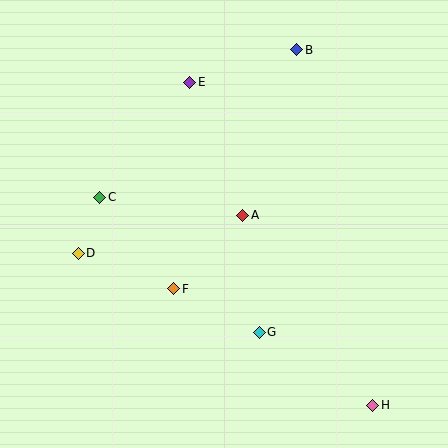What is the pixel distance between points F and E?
The distance between F and E is 207 pixels.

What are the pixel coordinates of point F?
Point F is at (174, 289).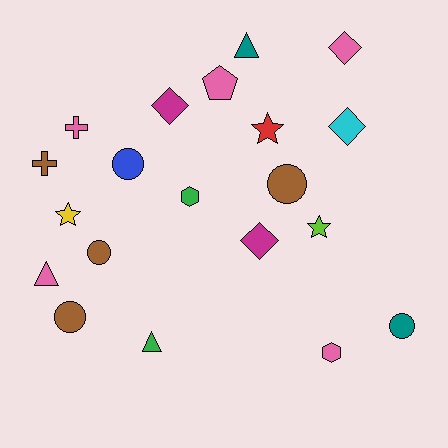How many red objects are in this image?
There is 1 red object.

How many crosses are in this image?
There are 2 crosses.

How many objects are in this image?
There are 20 objects.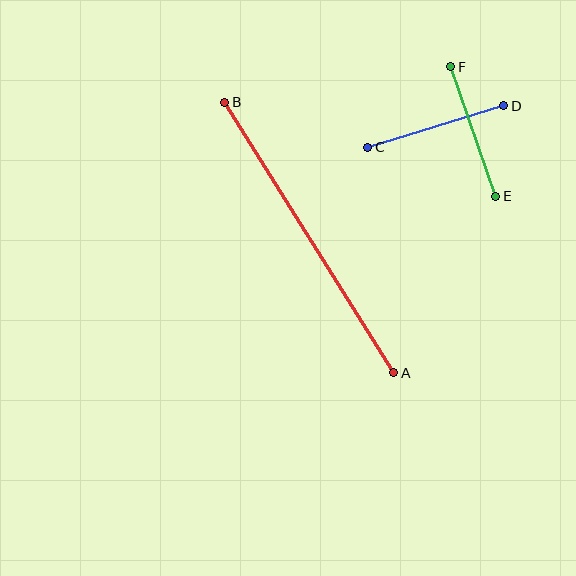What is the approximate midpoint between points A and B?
The midpoint is at approximately (309, 237) pixels.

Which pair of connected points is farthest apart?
Points A and B are farthest apart.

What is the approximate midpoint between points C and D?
The midpoint is at approximately (436, 127) pixels.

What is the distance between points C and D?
The distance is approximately 142 pixels.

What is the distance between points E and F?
The distance is approximately 137 pixels.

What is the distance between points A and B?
The distance is approximately 319 pixels.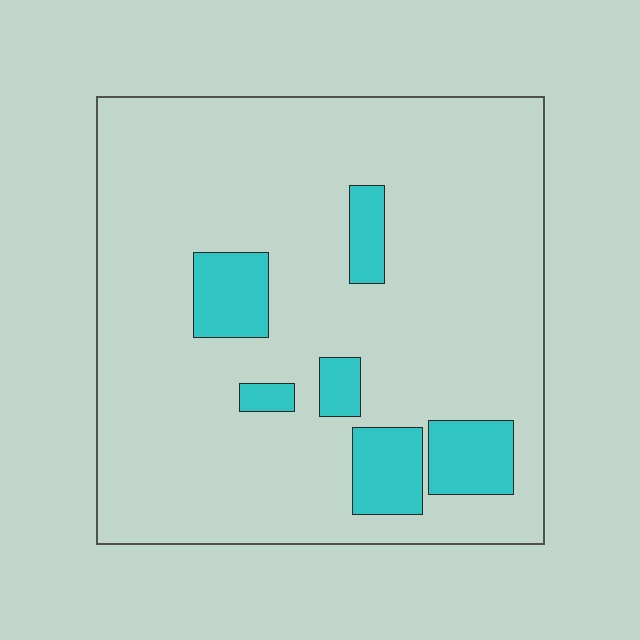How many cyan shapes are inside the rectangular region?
6.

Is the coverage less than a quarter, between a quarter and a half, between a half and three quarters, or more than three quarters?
Less than a quarter.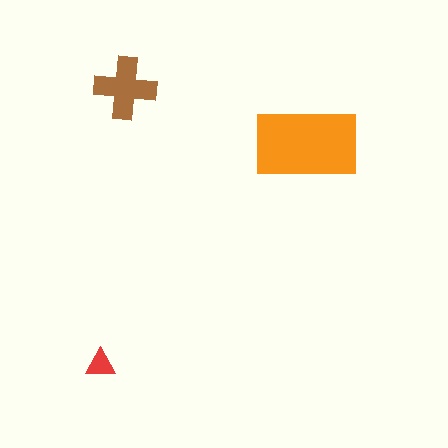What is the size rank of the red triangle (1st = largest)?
3rd.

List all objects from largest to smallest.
The orange rectangle, the brown cross, the red triangle.